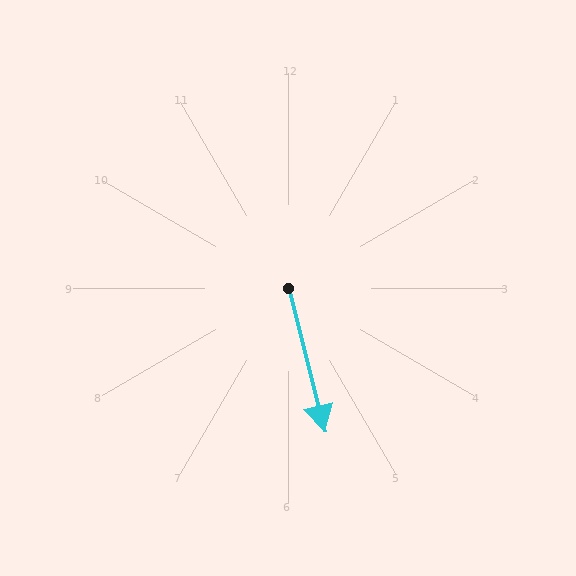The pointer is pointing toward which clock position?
Roughly 6 o'clock.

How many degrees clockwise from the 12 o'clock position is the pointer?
Approximately 166 degrees.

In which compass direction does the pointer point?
South.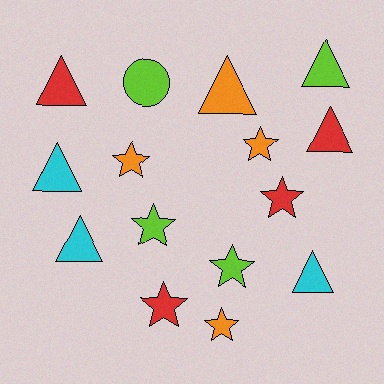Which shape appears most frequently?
Star, with 7 objects.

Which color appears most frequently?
Red, with 4 objects.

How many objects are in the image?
There are 15 objects.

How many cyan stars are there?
There are no cyan stars.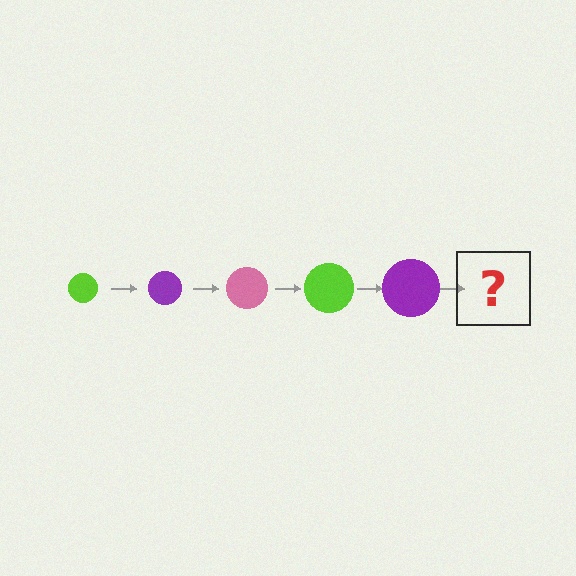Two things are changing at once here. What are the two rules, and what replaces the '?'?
The two rules are that the circle grows larger each step and the color cycles through lime, purple, and pink. The '?' should be a pink circle, larger than the previous one.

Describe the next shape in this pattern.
It should be a pink circle, larger than the previous one.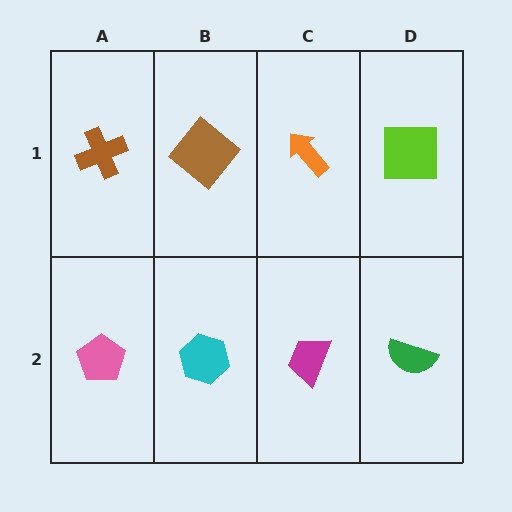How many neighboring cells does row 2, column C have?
3.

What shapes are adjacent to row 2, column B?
A brown diamond (row 1, column B), a pink pentagon (row 2, column A), a magenta trapezoid (row 2, column C).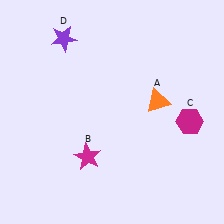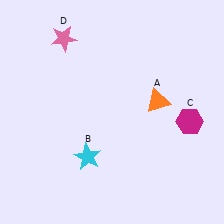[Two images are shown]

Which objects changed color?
B changed from magenta to cyan. D changed from purple to pink.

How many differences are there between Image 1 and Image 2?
There are 2 differences between the two images.